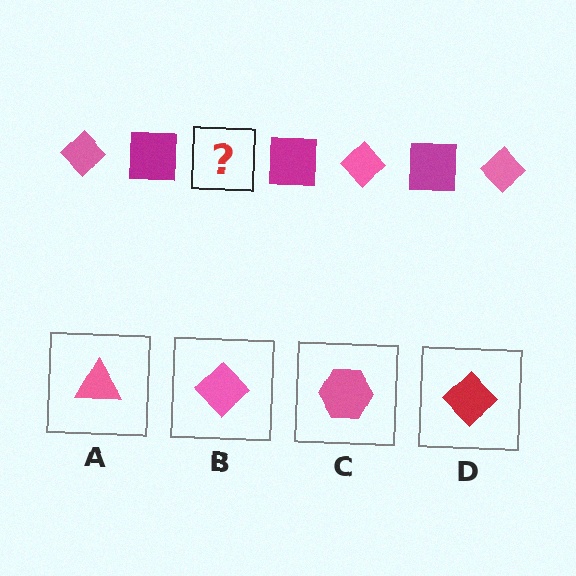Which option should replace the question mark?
Option B.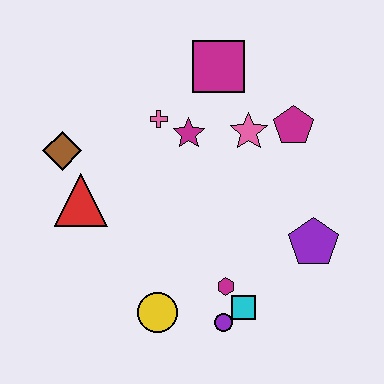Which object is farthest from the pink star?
The yellow circle is farthest from the pink star.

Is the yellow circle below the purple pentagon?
Yes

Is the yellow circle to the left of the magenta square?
Yes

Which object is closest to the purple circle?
The cyan square is closest to the purple circle.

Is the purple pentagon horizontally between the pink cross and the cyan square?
No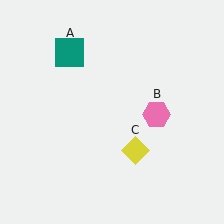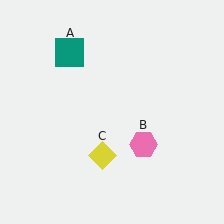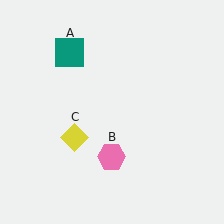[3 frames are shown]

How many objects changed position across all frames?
2 objects changed position: pink hexagon (object B), yellow diamond (object C).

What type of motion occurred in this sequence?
The pink hexagon (object B), yellow diamond (object C) rotated clockwise around the center of the scene.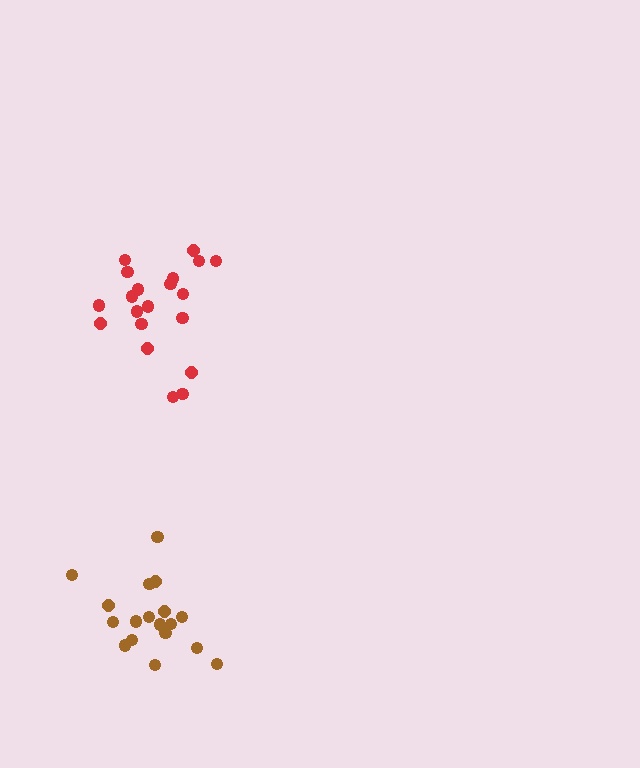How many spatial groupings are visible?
There are 2 spatial groupings.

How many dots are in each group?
Group 1: 20 dots, Group 2: 18 dots (38 total).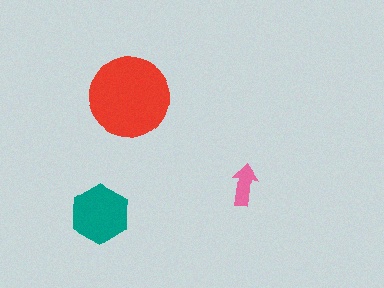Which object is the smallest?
The pink arrow.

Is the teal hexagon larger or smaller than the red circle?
Smaller.